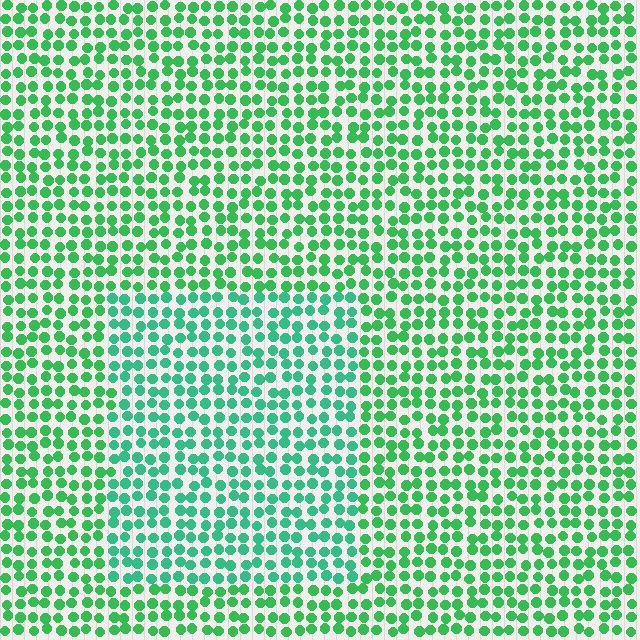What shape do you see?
I see a rectangle.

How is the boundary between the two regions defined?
The boundary is defined purely by a slight shift in hue (about 23 degrees). Spacing, size, and orientation are identical on both sides.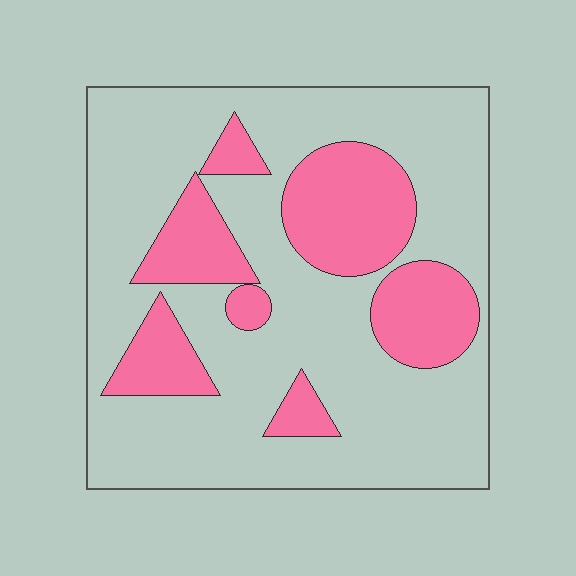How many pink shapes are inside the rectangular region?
7.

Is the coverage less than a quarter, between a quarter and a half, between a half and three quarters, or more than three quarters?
Between a quarter and a half.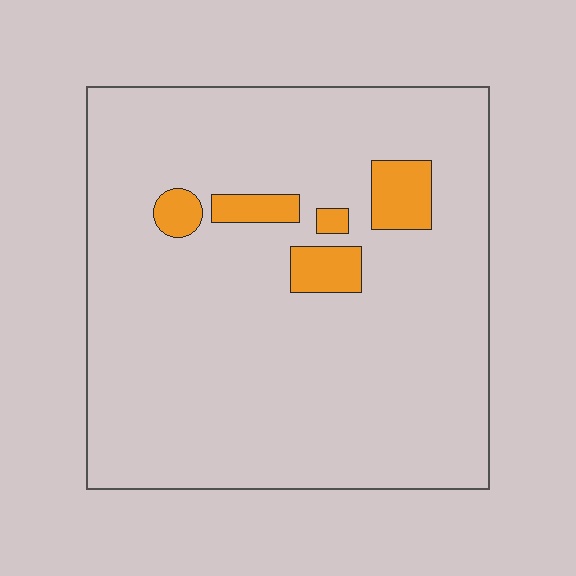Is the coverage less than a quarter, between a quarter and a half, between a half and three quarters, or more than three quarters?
Less than a quarter.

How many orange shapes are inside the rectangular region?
5.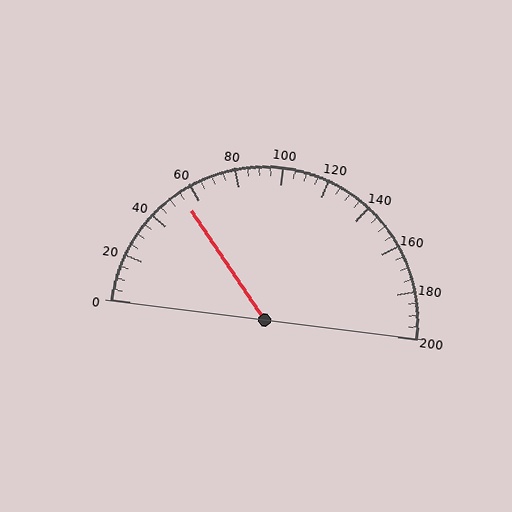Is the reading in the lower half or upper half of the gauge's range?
The reading is in the lower half of the range (0 to 200).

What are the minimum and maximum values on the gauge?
The gauge ranges from 0 to 200.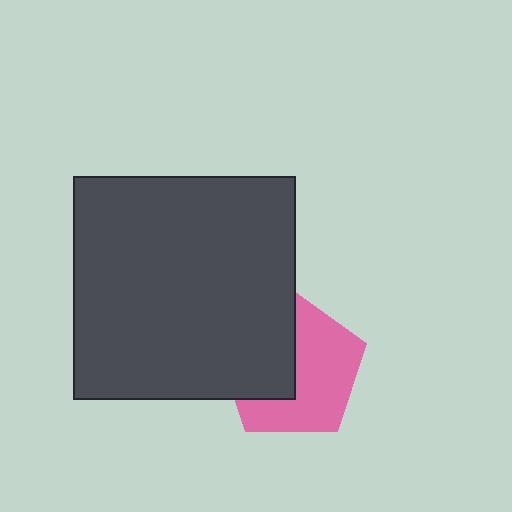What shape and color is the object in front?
The object in front is a dark gray square.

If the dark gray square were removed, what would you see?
You would see the complete pink pentagon.